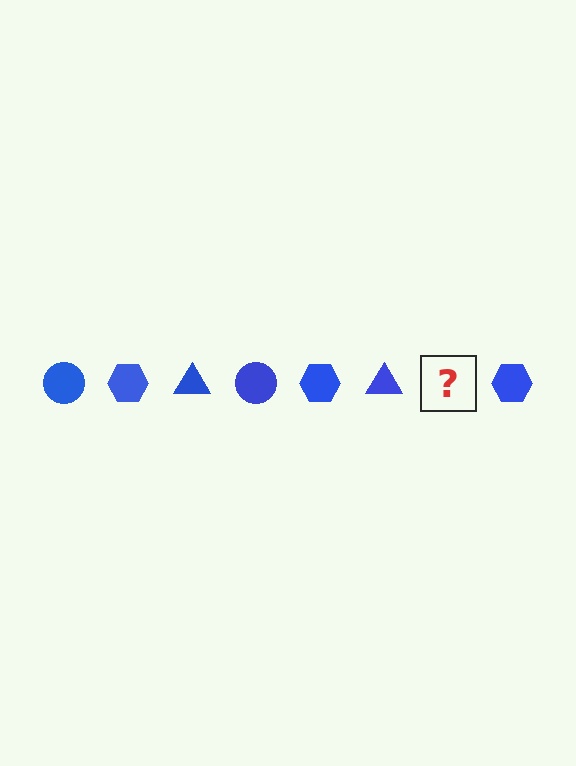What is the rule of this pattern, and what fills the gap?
The rule is that the pattern cycles through circle, hexagon, triangle shapes in blue. The gap should be filled with a blue circle.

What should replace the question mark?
The question mark should be replaced with a blue circle.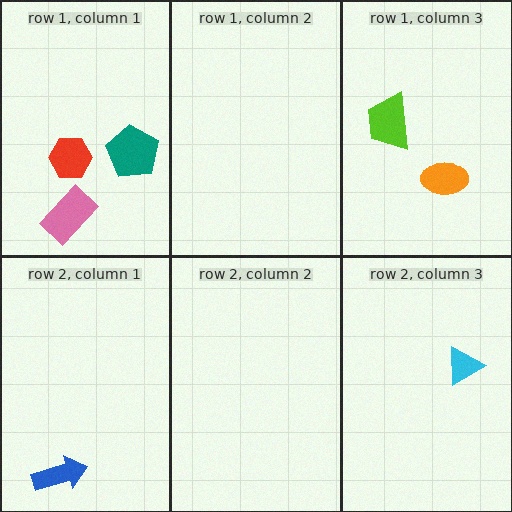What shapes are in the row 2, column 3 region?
The cyan triangle.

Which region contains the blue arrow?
The row 2, column 1 region.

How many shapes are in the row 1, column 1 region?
3.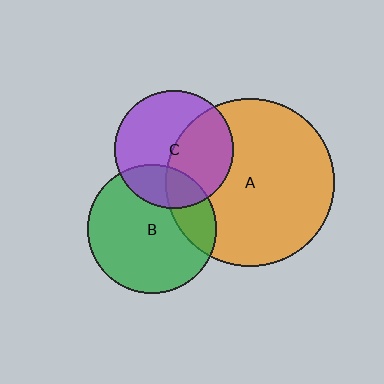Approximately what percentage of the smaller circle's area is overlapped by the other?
Approximately 45%.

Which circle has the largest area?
Circle A (orange).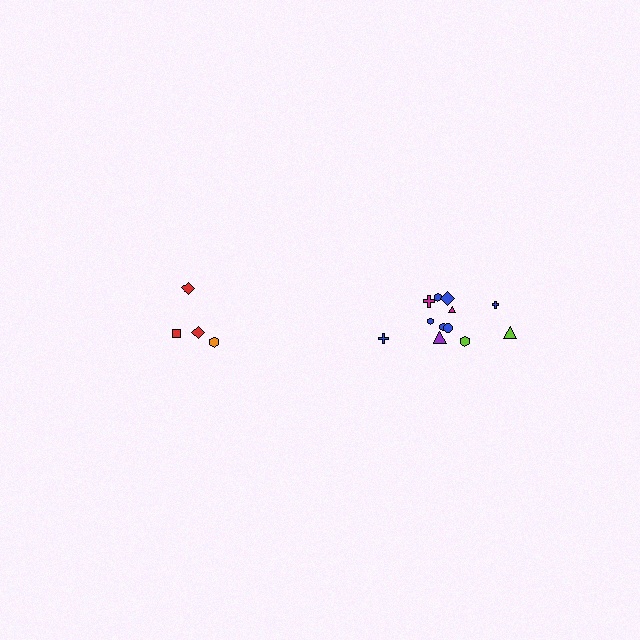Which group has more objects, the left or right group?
The right group.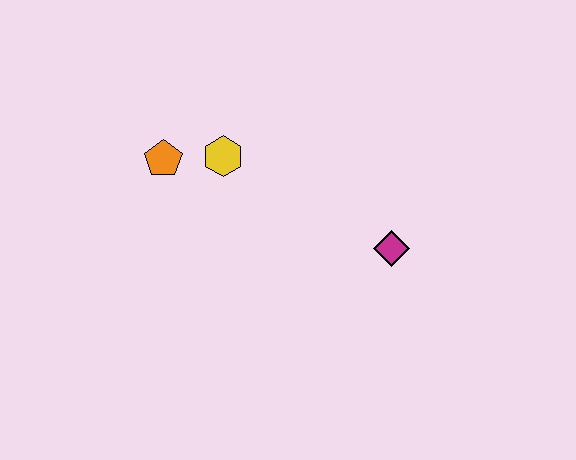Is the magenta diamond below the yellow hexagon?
Yes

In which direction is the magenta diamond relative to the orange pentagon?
The magenta diamond is to the right of the orange pentagon.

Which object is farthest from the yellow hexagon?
The magenta diamond is farthest from the yellow hexagon.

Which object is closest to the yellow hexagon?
The orange pentagon is closest to the yellow hexagon.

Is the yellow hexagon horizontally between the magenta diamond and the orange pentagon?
Yes